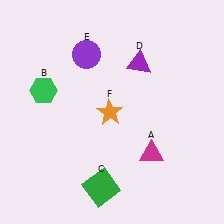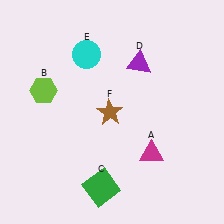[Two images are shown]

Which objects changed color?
B changed from green to lime. E changed from purple to cyan. F changed from orange to brown.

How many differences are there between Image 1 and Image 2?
There are 3 differences between the two images.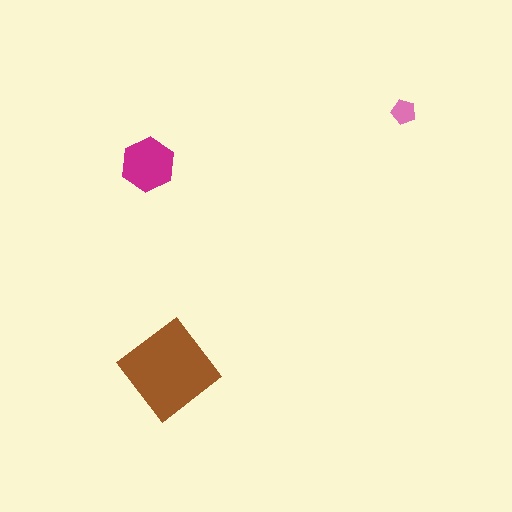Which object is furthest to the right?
The pink pentagon is rightmost.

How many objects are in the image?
There are 3 objects in the image.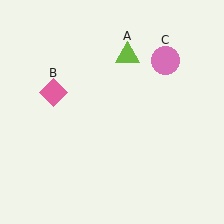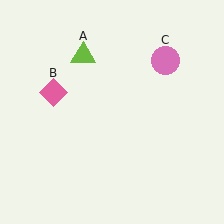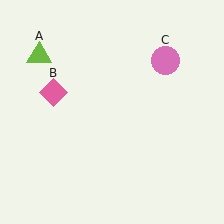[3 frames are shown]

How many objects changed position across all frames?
1 object changed position: lime triangle (object A).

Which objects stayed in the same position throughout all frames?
Pink diamond (object B) and pink circle (object C) remained stationary.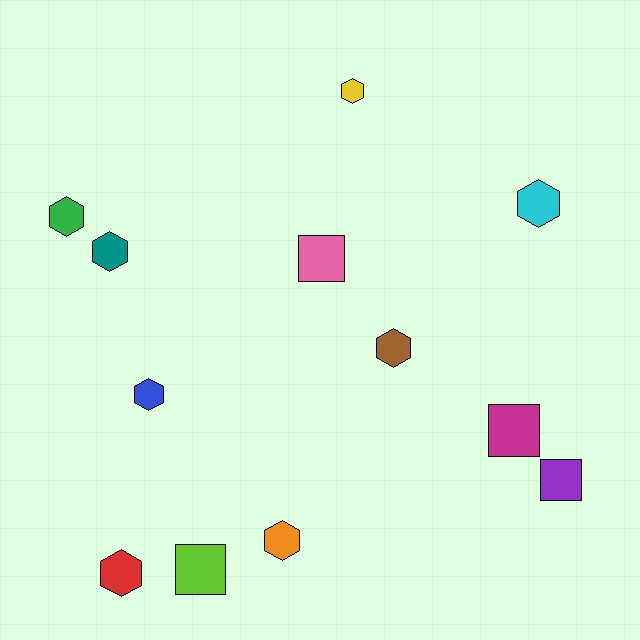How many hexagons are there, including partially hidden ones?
There are 8 hexagons.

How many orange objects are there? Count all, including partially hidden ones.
There is 1 orange object.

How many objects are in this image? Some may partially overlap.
There are 12 objects.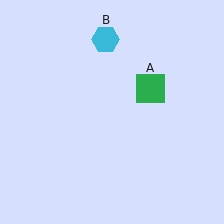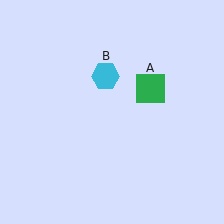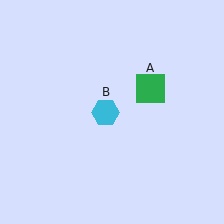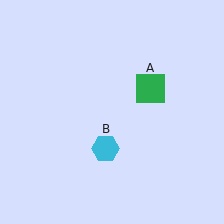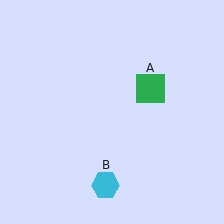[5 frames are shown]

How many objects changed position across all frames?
1 object changed position: cyan hexagon (object B).